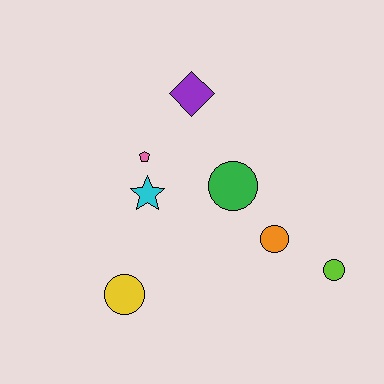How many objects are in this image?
There are 7 objects.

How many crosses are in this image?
There are no crosses.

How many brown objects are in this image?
There are no brown objects.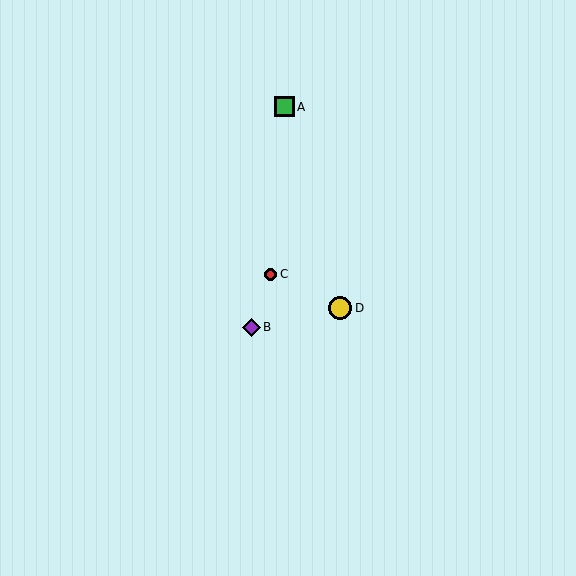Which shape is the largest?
The yellow circle (labeled D) is the largest.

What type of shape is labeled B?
Shape B is a purple diamond.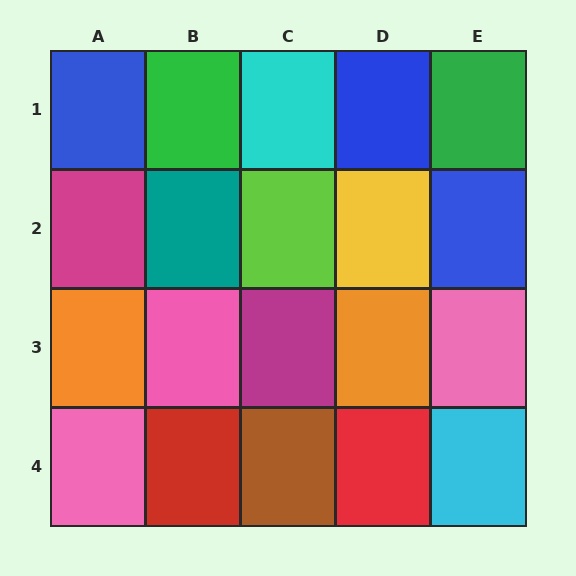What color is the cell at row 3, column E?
Pink.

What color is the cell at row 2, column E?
Blue.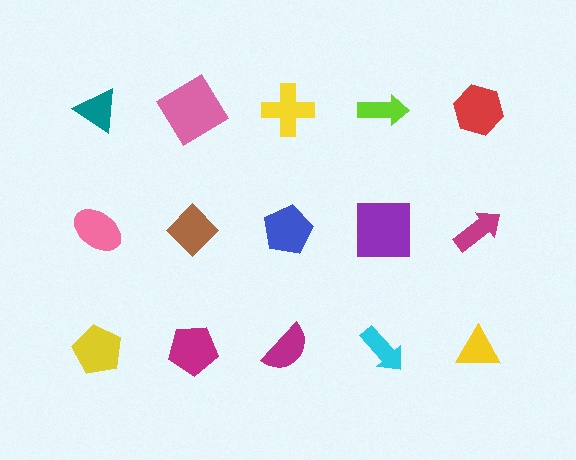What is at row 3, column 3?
A magenta semicircle.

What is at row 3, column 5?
A yellow triangle.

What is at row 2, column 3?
A blue pentagon.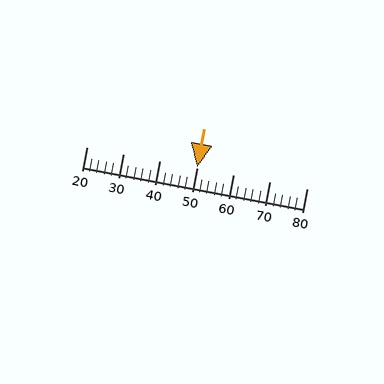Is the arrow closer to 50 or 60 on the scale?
The arrow is closer to 50.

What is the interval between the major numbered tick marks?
The major tick marks are spaced 10 units apart.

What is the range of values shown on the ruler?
The ruler shows values from 20 to 80.